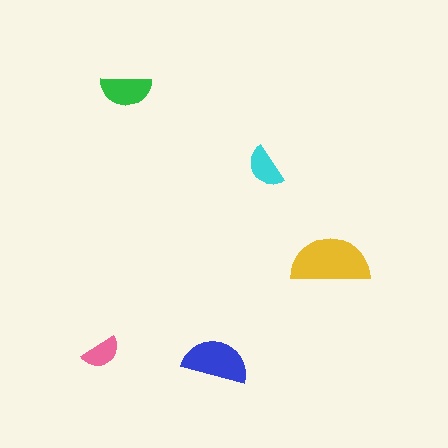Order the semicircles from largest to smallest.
the yellow one, the blue one, the green one, the cyan one, the pink one.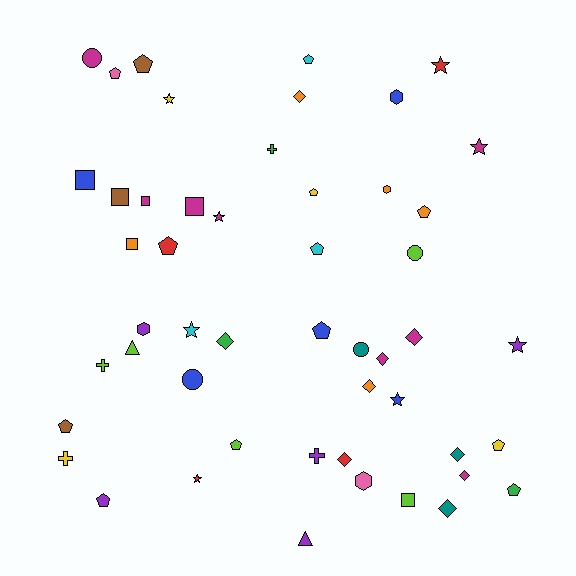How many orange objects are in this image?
There are 5 orange objects.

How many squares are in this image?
There are 6 squares.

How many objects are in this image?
There are 50 objects.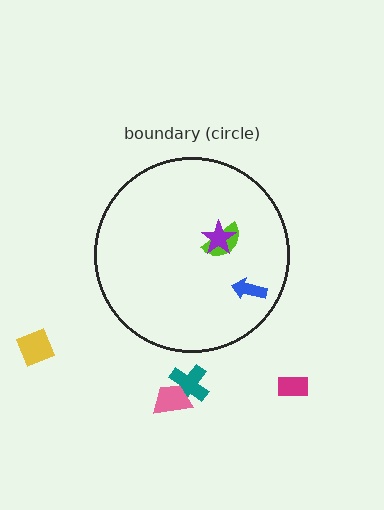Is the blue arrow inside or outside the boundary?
Inside.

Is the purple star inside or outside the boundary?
Inside.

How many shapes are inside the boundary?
3 inside, 4 outside.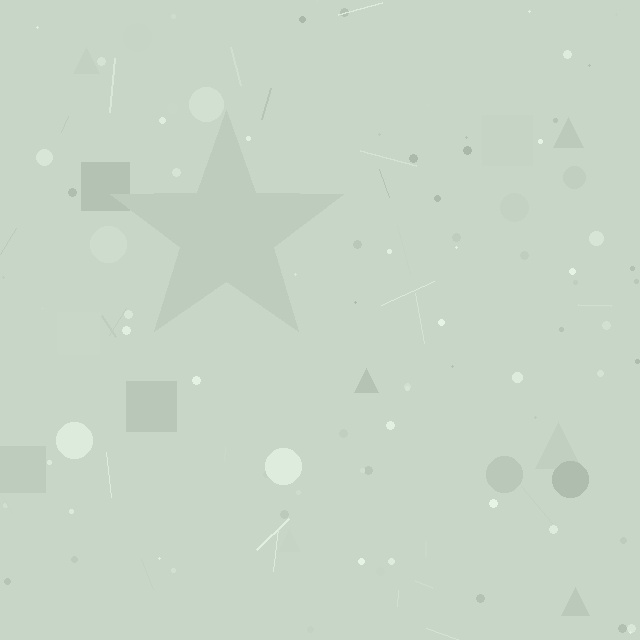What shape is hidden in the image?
A star is hidden in the image.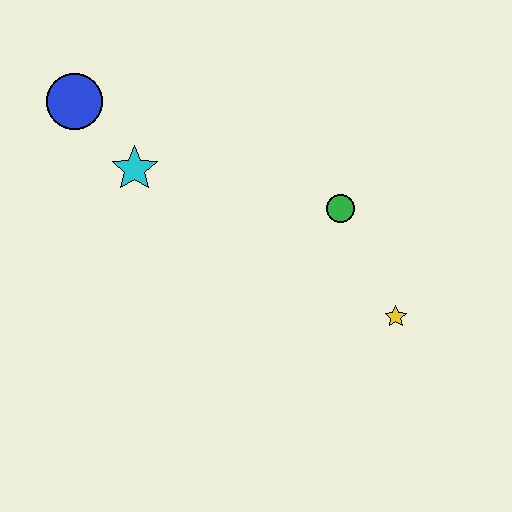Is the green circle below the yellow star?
No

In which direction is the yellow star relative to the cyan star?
The yellow star is to the right of the cyan star.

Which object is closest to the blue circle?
The cyan star is closest to the blue circle.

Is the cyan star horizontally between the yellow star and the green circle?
No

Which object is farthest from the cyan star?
The yellow star is farthest from the cyan star.